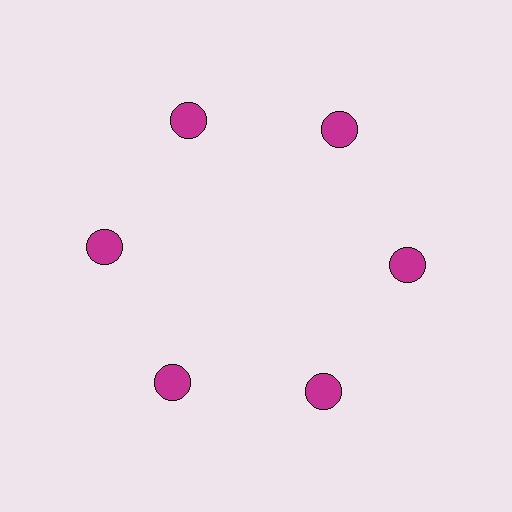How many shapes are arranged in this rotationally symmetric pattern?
There are 6 shapes, arranged in 6 groups of 1.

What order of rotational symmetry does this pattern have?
This pattern has 6-fold rotational symmetry.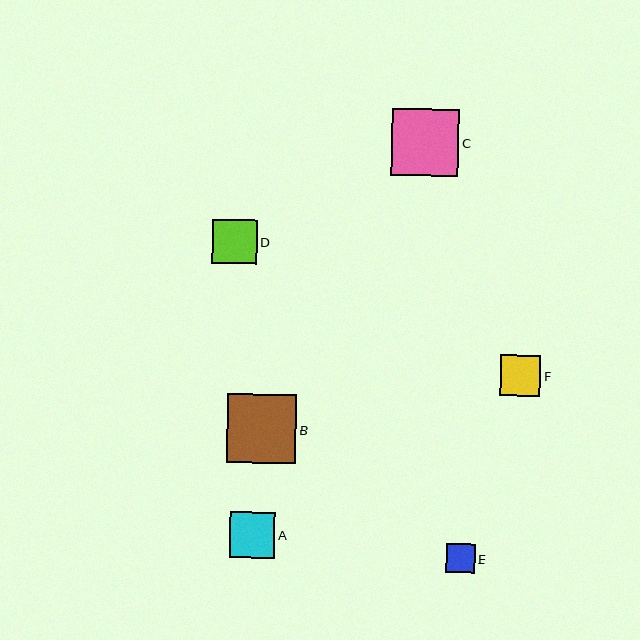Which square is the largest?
Square B is the largest with a size of approximately 69 pixels.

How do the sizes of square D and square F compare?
Square D and square F are approximately the same size.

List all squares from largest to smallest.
From largest to smallest: B, C, A, D, F, E.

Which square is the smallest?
Square E is the smallest with a size of approximately 28 pixels.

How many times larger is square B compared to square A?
Square B is approximately 1.5 times the size of square A.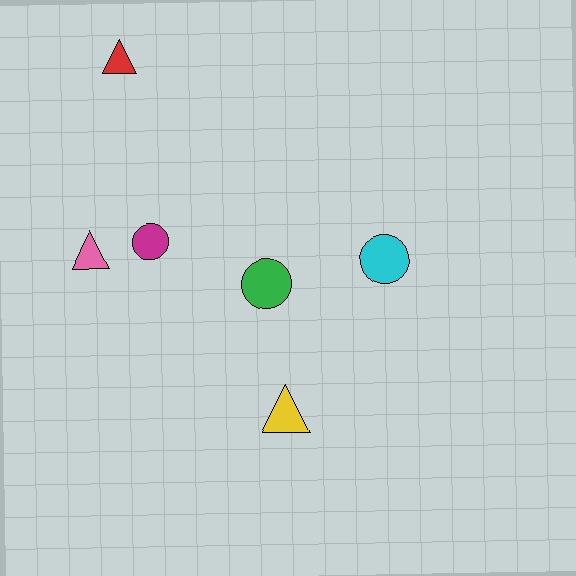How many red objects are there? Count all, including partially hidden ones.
There is 1 red object.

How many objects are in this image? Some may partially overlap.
There are 6 objects.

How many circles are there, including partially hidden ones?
There are 3 circles.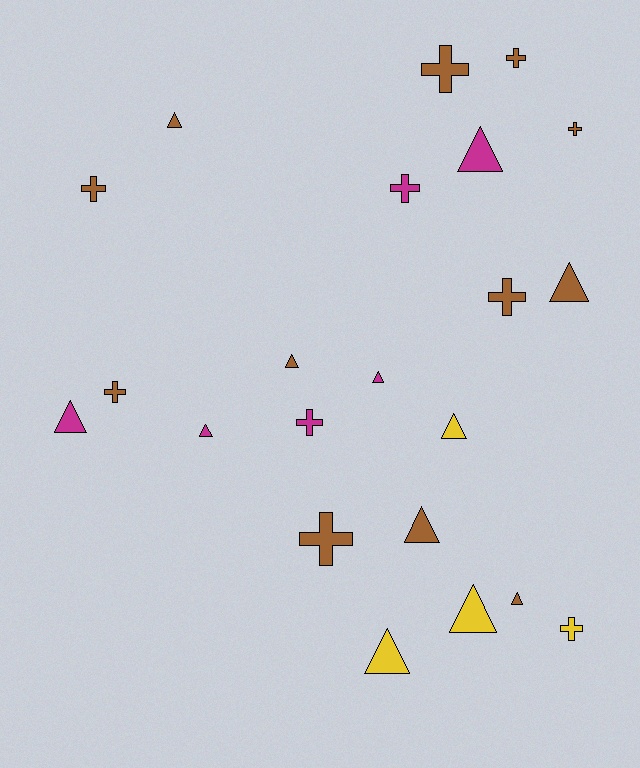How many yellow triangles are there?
There are 3 yellow triangles.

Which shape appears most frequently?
Triangle, with 12 objects.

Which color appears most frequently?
Brown, with 12 objects.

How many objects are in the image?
There are 22 objects.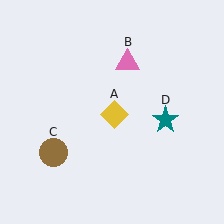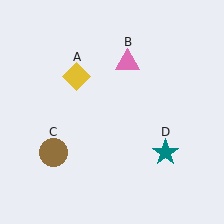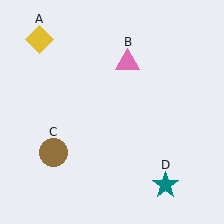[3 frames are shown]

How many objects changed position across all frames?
2 objects changed position: yellow diamond (object A), teal star (object D).